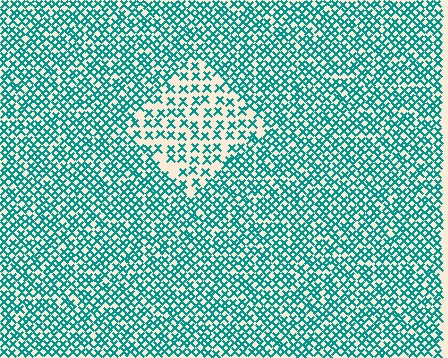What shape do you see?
I see a diamond.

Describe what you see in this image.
The image contains small teal elements arranged at two different densities. A diamond-shaped region is visible where the elements are less densely packed than the surrounding area.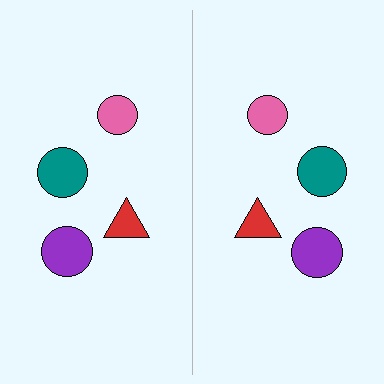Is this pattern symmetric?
Yes, this pattern has bilateral (reflection) symmetry.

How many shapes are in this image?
There are 8 shapes in this image.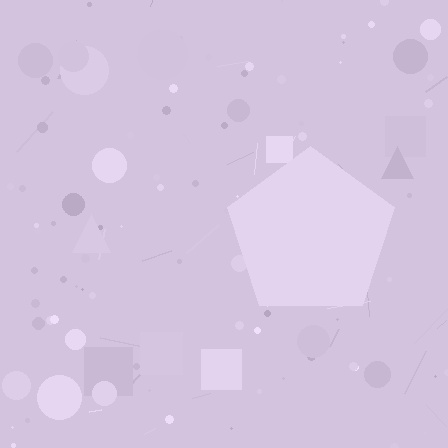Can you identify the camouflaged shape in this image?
The camouflaged shape is a pentagon.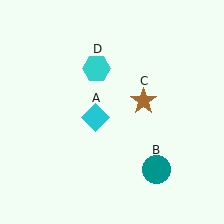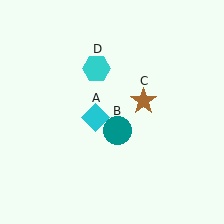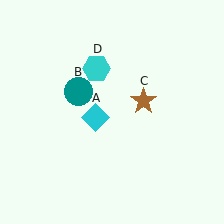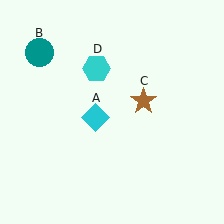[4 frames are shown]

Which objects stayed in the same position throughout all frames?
Cyan diamond (object A) and brown star (object C) and cyan hexagon (object D) remained stationary.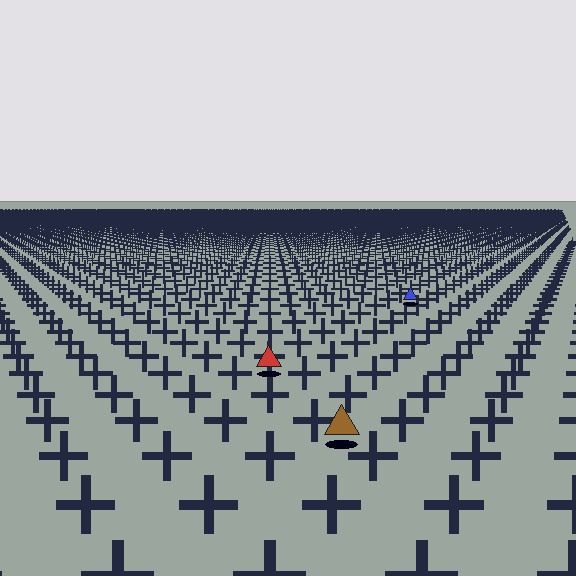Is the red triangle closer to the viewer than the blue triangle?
Yes. The red triangle is closer — you can tell from the texture gradient: the ground texture is coarser near it.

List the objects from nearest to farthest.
From nearest to farthest: the brown triangle, the red triangle, the blue triangle.